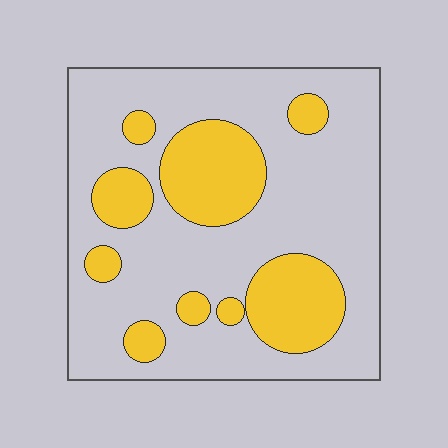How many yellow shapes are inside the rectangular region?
9.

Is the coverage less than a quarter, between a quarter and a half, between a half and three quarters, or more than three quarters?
Between a quarter and a half.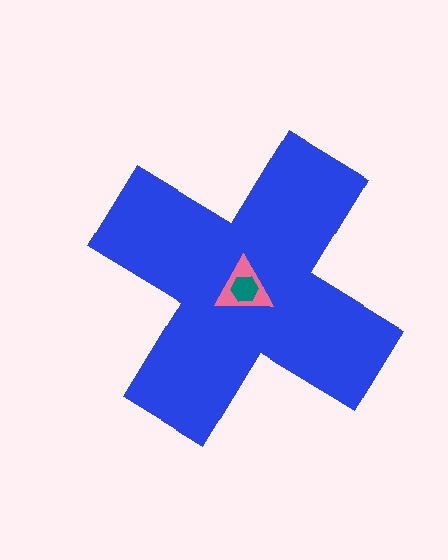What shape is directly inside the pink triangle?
The teal hexagon.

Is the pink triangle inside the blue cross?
Yes.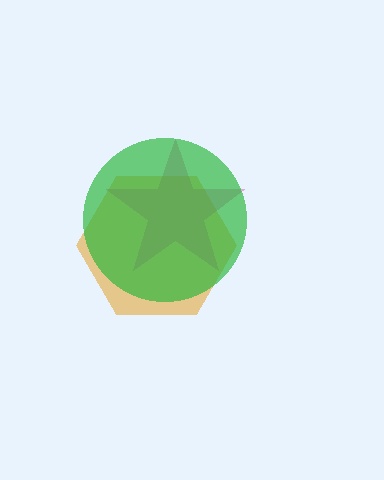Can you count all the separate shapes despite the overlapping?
Yes, there are 3 separate shapes.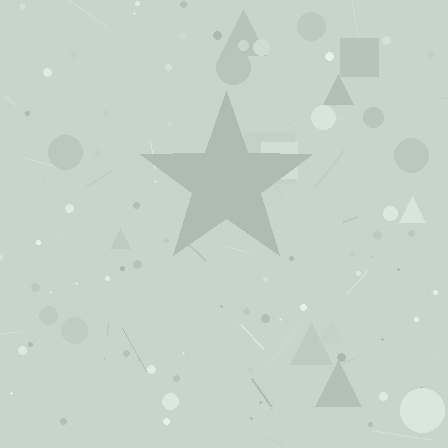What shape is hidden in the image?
A star is hidden in the image.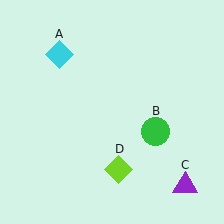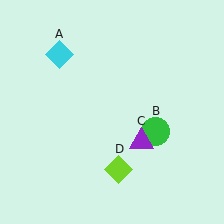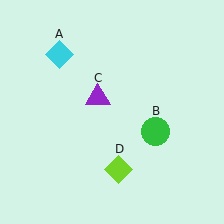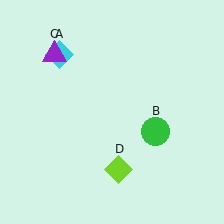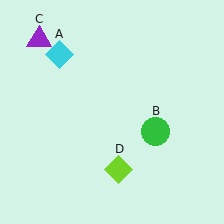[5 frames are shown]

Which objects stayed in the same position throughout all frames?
Cyan diamond (object A) and green circle (object B) and lime diamond (object D) remained stationary.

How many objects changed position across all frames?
1 object changed position: purple triangle (object C).